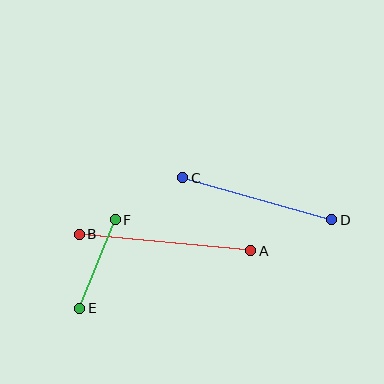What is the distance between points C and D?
The distance is approximately 155 pixels.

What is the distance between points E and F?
The distance is approximately 95 pixels.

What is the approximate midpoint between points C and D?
The midpoint is at approximately (257, 199) pixels.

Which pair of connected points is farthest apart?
Points A and B are farthest apart.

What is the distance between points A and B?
The distance is approximately 172 pixels.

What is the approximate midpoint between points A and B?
The midpoint is at approximately (165, 243) pixels.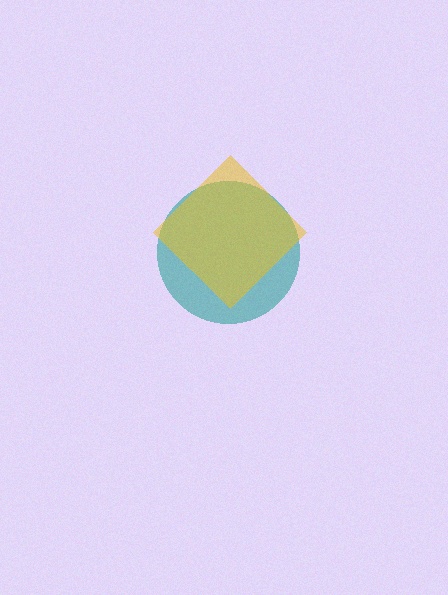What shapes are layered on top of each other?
The layered shapes are: a teal circle, a yellow diamond.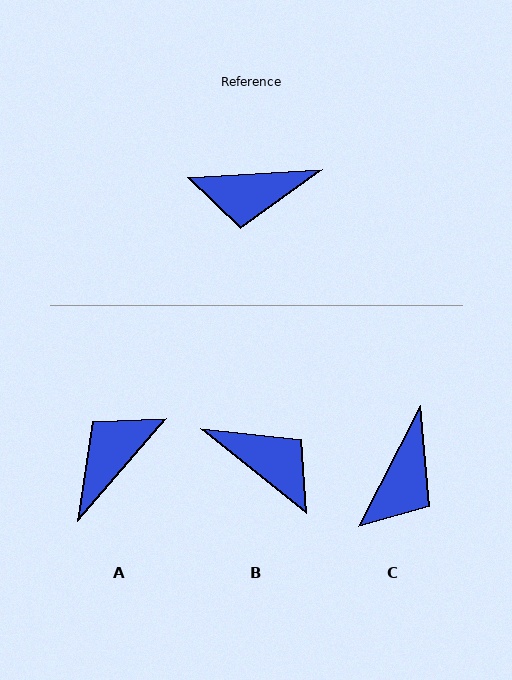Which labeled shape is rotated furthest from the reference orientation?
B, about 138 degrees away.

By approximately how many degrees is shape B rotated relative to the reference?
Approximately 138 degrees counter-clockwise.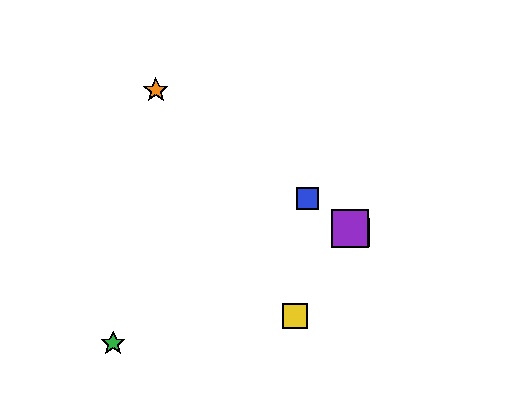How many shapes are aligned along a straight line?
4 shapes (the red square, the blue square, the purple square, the orange star) are aligned along a straight line.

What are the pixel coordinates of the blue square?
The blue square is at (307, 198).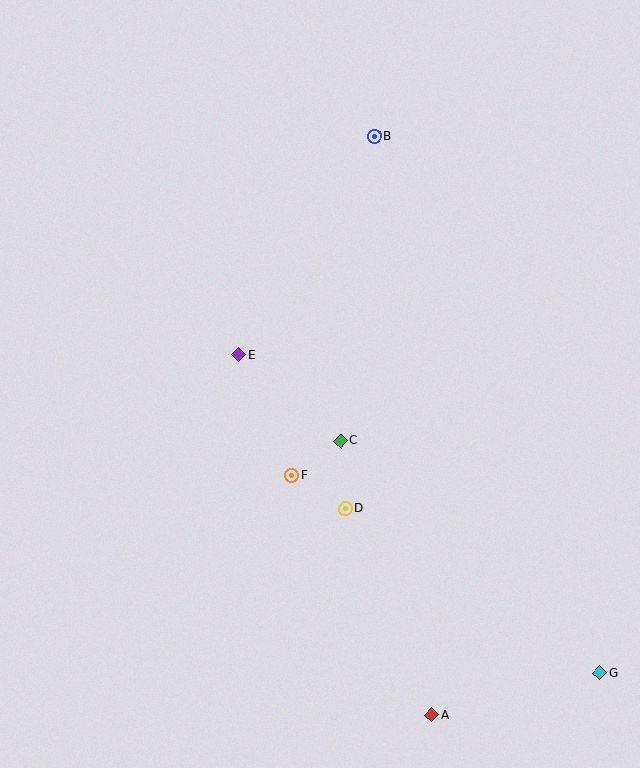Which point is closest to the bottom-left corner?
Point F is closest to the bottom-left corner.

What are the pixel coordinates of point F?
Point F is at (292, 475).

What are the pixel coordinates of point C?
Point C is at (341, 441).